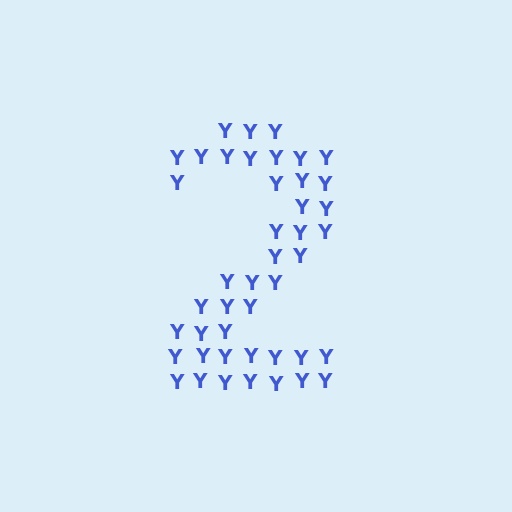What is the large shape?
The large shape is the digit 2.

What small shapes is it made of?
It is made of small letter Y's.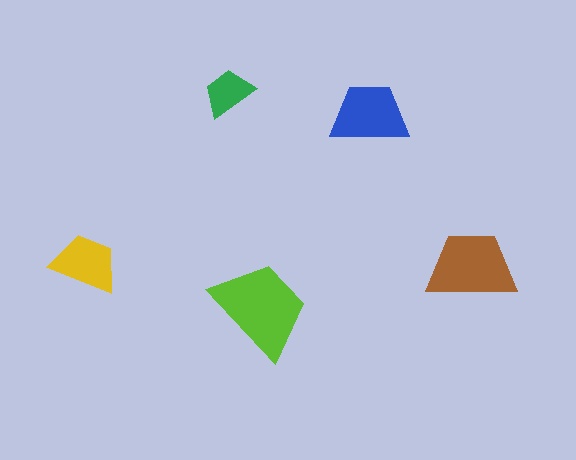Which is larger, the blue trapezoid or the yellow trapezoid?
The blue one.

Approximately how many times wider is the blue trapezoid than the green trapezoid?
About 1.5 times wider.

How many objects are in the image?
There are 5 objects in the image.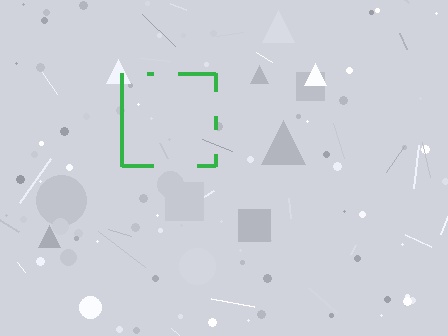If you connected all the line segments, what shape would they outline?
They would outline a square.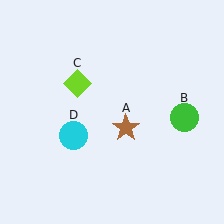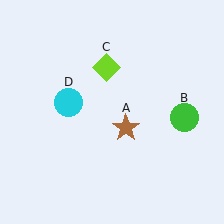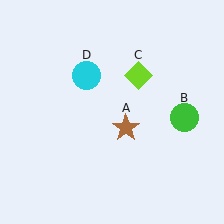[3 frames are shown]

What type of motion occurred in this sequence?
The lime diamond (object C), cyan circle (object D) rotated clockwise around the center of the scene.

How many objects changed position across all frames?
2 objects changed position: lime diamond (object C), cyan circle (object D).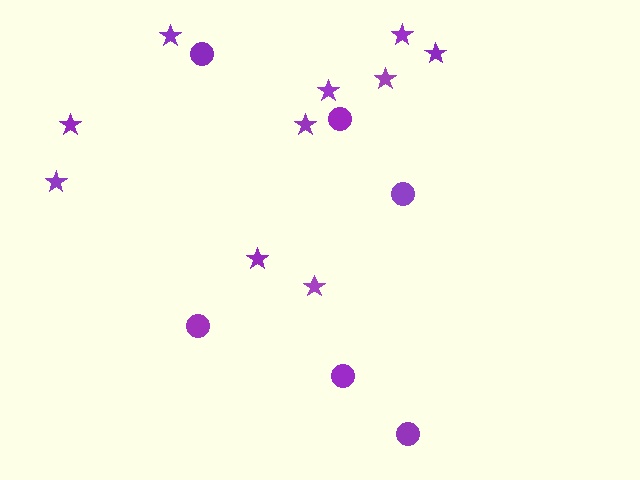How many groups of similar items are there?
There are 2 groups: one group of circles (6) and one group of stars (10).